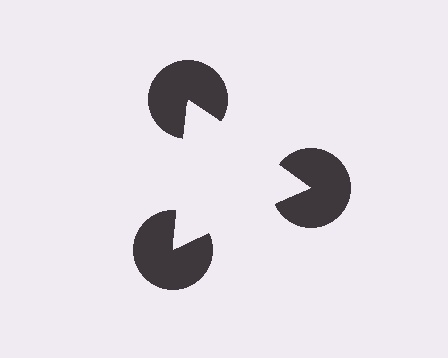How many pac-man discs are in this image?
There are 3 — one at each vertex of the illusory triangle.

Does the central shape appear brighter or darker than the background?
It typically appears slightly brighter than the background, even though no actual brightness change is drawn.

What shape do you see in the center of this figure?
An illusory triangle — its edges are inferred from the aligned wedge cuts in the pac-man discs, not physically drawn.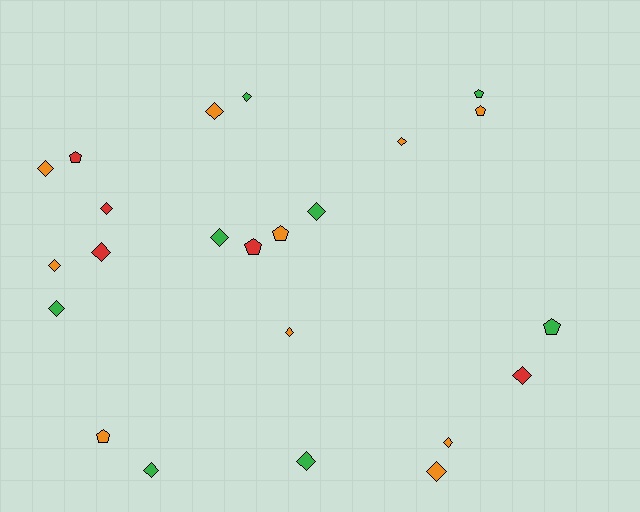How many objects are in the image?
There are 23 objects.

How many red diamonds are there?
There are 3 red diamonds.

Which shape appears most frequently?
Diamond, with 16 objects.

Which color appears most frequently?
Orange, with 10 objects.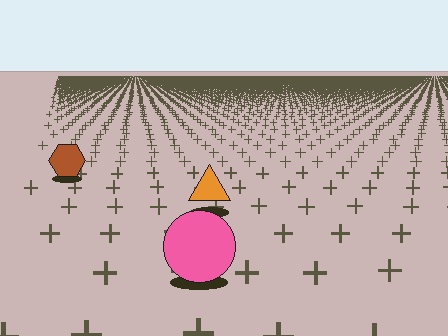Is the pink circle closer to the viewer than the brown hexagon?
Yes. The pink circle is closer — you can tell from the texture gradient: the ground texture is coarser near it.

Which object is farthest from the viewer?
The brown hexagon is farthest from the viewer. It appears smaller and the ground texture around it is denser.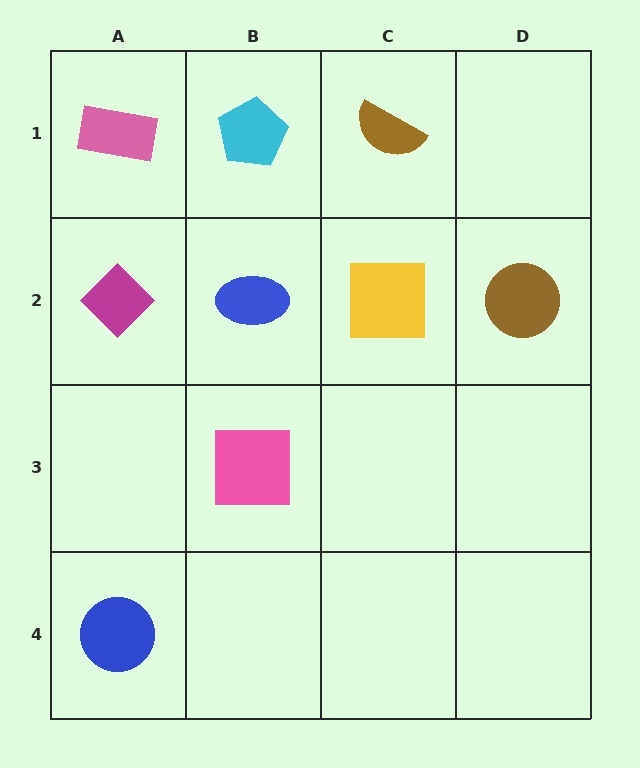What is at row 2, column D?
A brown circle.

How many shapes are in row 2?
4 shapes.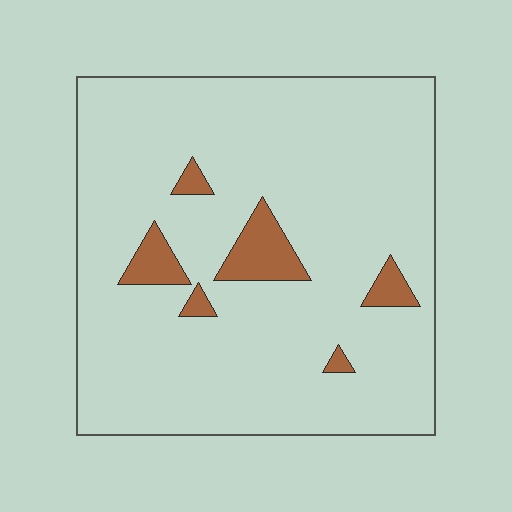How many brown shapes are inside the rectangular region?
6.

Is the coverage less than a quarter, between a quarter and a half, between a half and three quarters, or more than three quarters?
Less than a quarter.